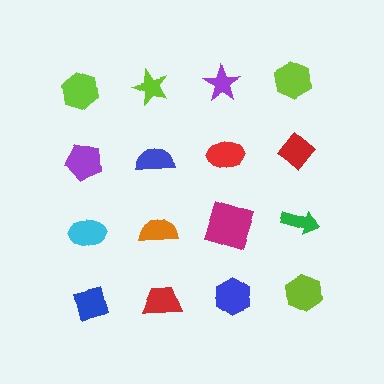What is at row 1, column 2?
A lime star.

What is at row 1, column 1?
A lime hexagon.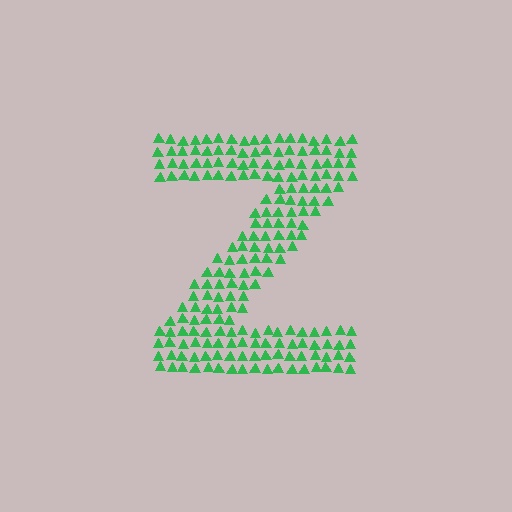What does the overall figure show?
The overall figure shows the letter Z.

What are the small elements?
The small elements are triangles.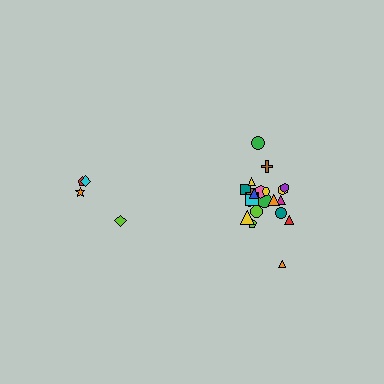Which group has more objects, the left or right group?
The right group.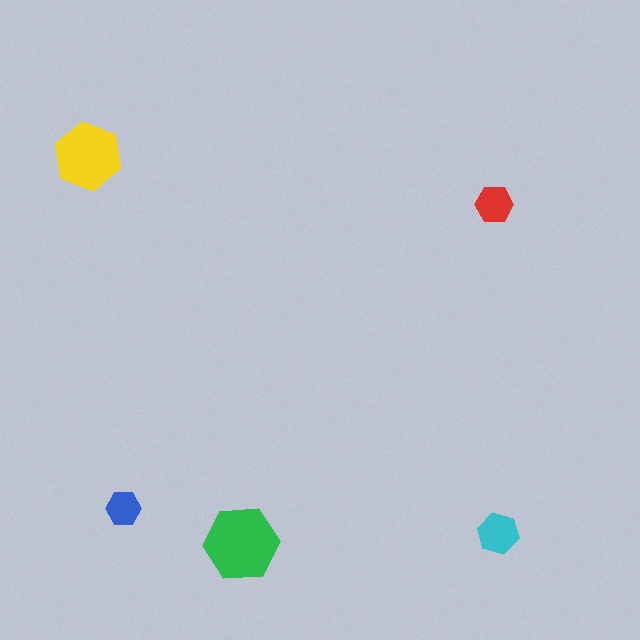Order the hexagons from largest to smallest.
the green one, the yellow one, the cyan one, the red one, the blue one.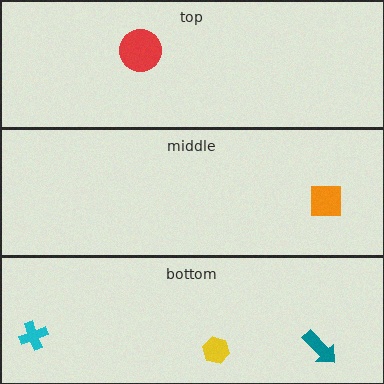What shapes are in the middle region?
The orange square.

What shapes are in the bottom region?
The teal arrow, the yellow hexagon, the cyan cross.